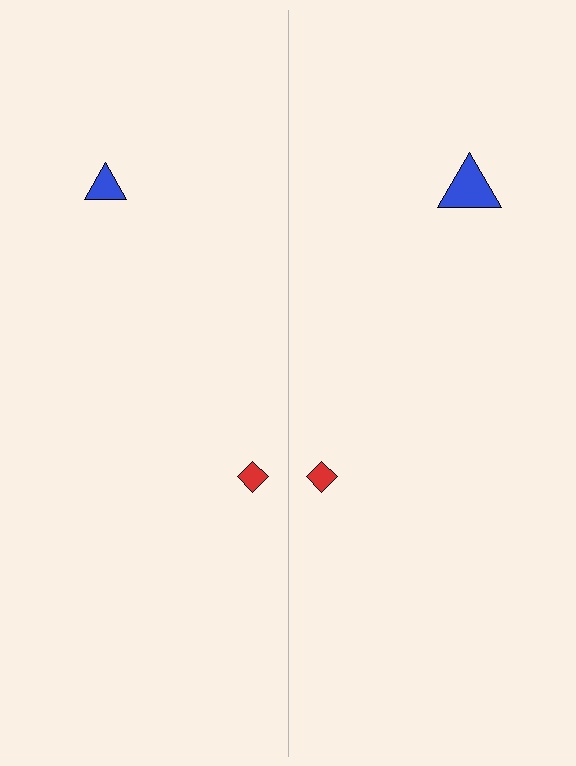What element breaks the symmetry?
The blue triangle on the right side has a different size than its mirror counterpart.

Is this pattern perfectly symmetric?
No, the pattern is not perfectly symmetric. The blue triangle on the right side has a different size than its mirror counterpart.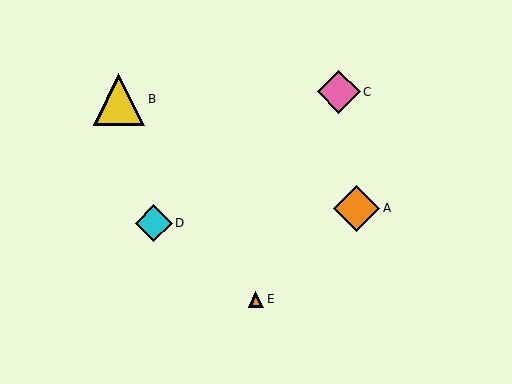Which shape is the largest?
The yellow triangle (labeled B) is the largest.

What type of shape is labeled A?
Shape A is an orange diamond.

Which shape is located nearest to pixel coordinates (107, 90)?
The yellow triangle (labeled B) at (119, 99) is nearest to that location.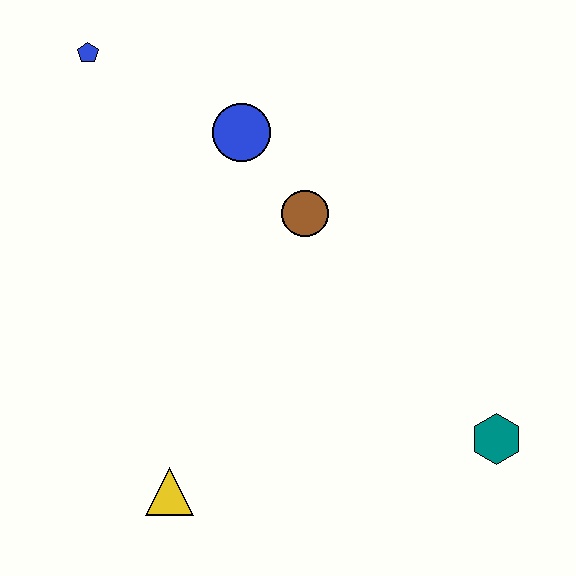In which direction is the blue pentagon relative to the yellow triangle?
The blue pentagon is above the yellow triangle.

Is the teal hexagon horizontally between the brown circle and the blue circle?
No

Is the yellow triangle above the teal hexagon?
No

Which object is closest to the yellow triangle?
The brown circle is closest to the yellow triangle.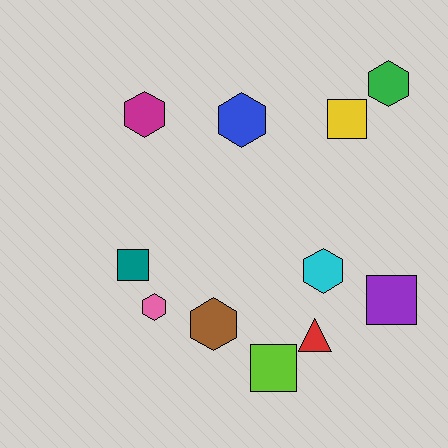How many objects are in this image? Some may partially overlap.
There are 11 objects.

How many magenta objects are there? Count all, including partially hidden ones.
There is 1 magenta object.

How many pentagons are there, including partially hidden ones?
There are no pentagons.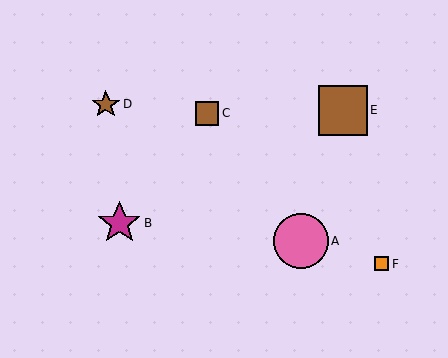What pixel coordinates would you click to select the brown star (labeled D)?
Click at (106, 104) to select the brown star D.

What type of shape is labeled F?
Shape F is an orange square.